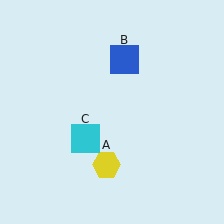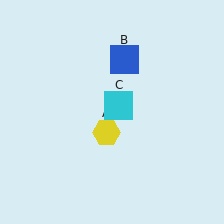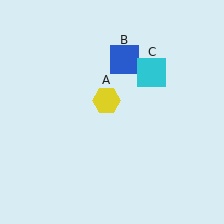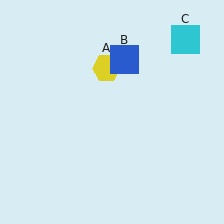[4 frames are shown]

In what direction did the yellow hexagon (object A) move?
The yellow hexagon (object A) moved up.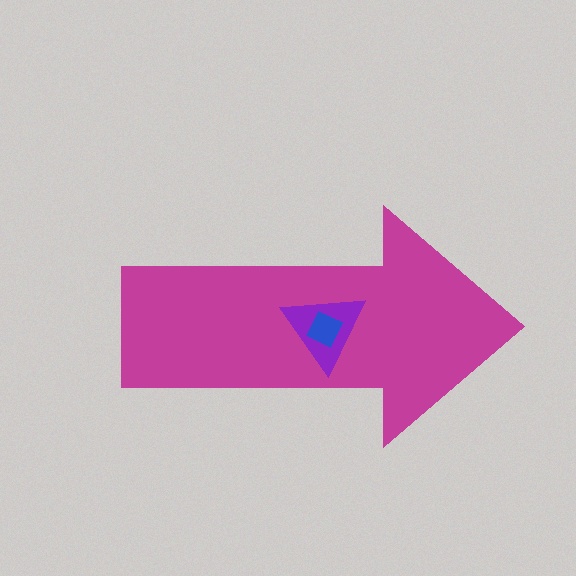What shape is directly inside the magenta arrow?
The purple triangle.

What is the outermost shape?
The magenta arrow.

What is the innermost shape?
The blue square.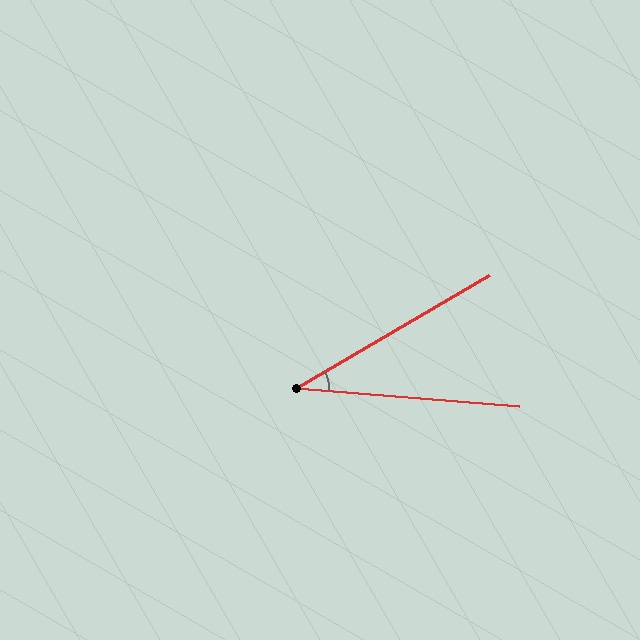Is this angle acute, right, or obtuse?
It is acute.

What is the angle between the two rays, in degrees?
Approximately 35 degrees.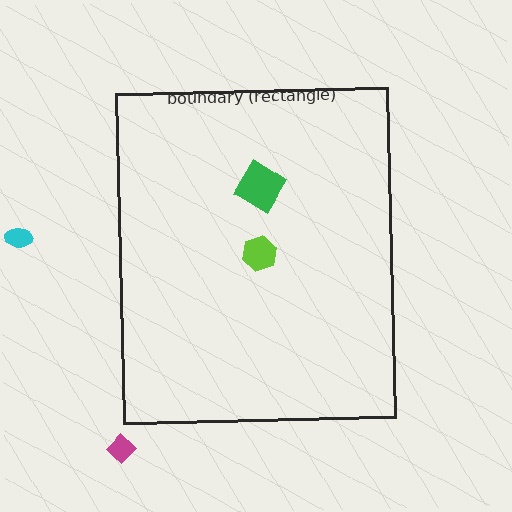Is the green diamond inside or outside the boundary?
Inside.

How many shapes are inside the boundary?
2 inside, 2 outside.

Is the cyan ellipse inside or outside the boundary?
Outside.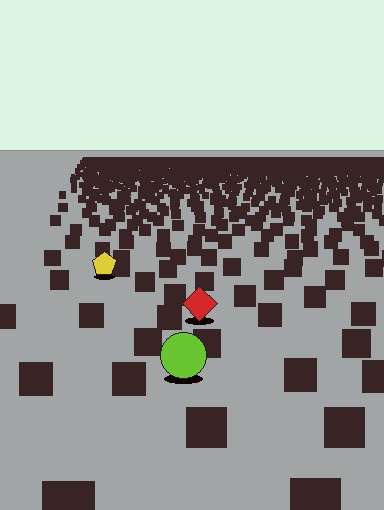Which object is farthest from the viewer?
The yellow pentagon is farthest from the viewer. It appears smaller and the ground texture around it is denser.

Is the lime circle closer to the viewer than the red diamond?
Yes. The lime circle is closer — you can tell from the texture gradient: the ground texture is coarser near it.